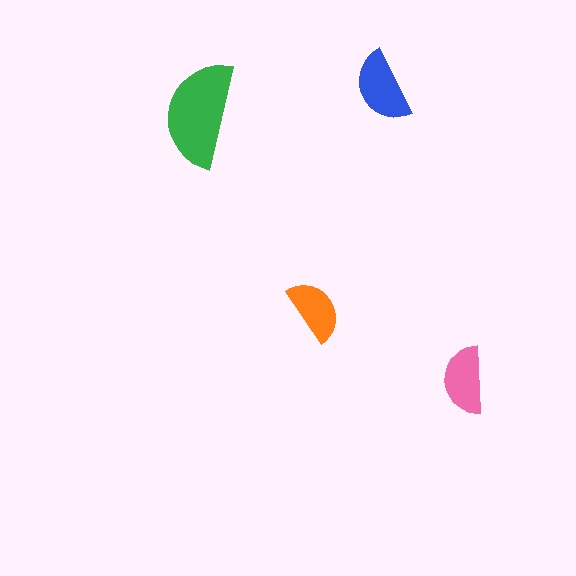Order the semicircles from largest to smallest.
the green one, the blue one, the pink one, the orange one.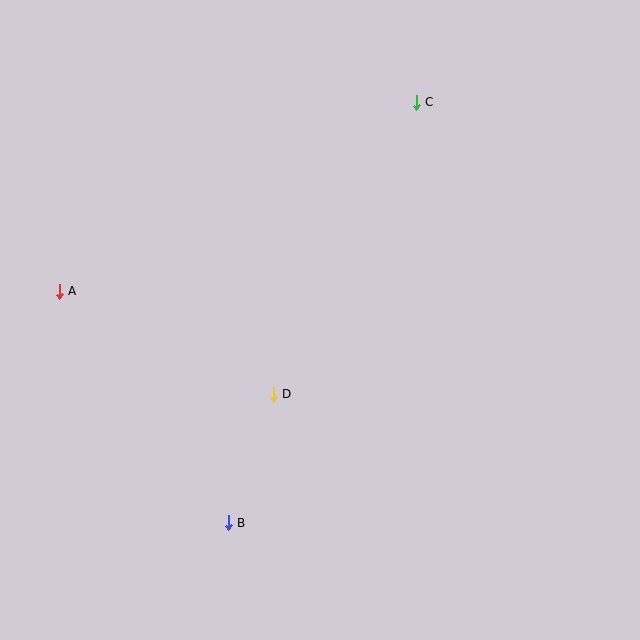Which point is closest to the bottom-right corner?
Point B is closest to the bottom-right corner.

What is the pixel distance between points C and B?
The distance between C and B is 461 pixels.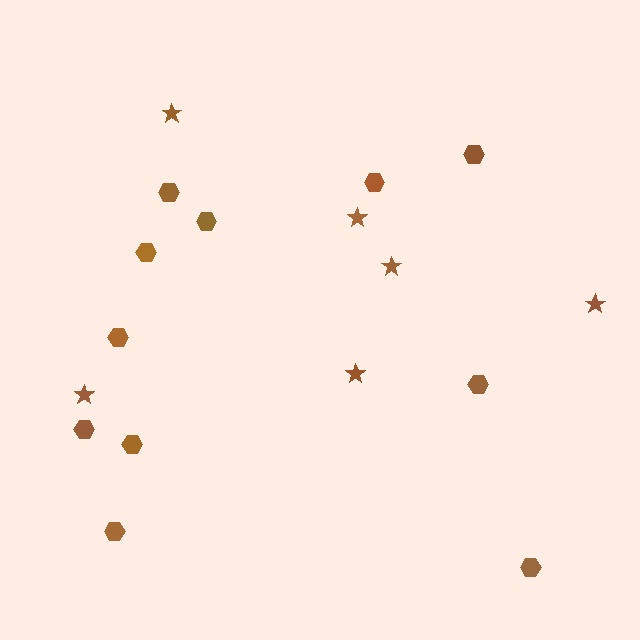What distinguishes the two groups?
There are 2 groups: one group of stars (6) and one group of hexagons (11).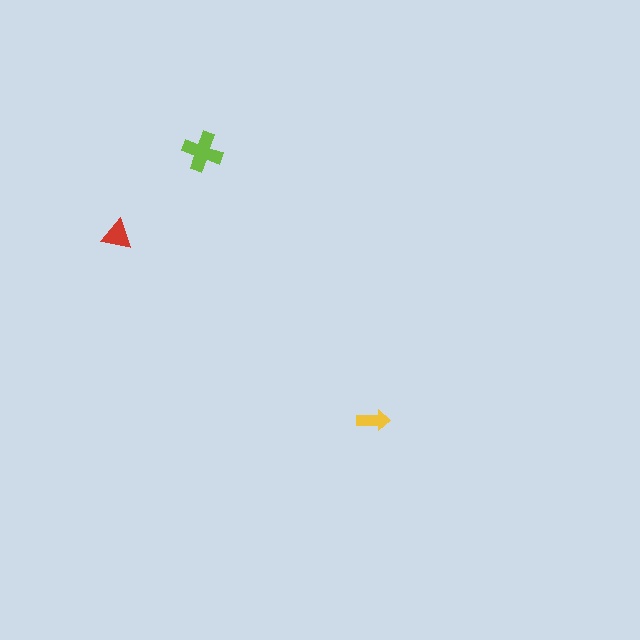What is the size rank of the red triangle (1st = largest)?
2nd.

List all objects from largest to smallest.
The lime cross, the red triangle, the yellow arrow.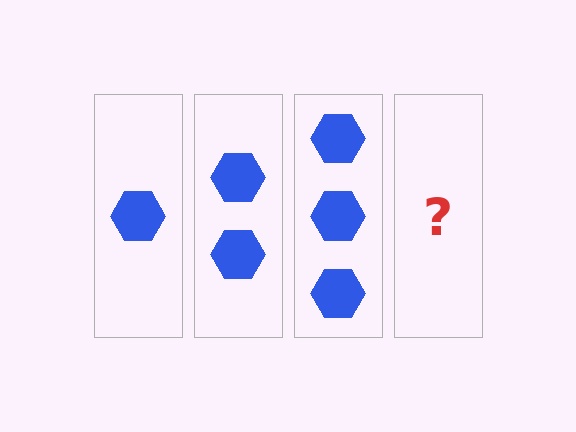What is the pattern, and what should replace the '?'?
The pattern is that each step adds one more hexagon. The '?' should be 4 hexagons.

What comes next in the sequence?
The next element should be 4 hexagons.